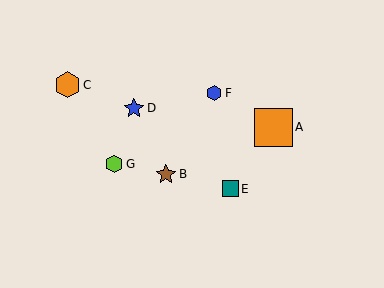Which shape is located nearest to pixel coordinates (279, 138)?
The orange square (labeled A) at (273, 127) is nearest to that location.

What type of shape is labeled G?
Shape G is a lime hexagon.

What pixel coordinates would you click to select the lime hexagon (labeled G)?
Click at (114, 164) to select the lime hexagon G.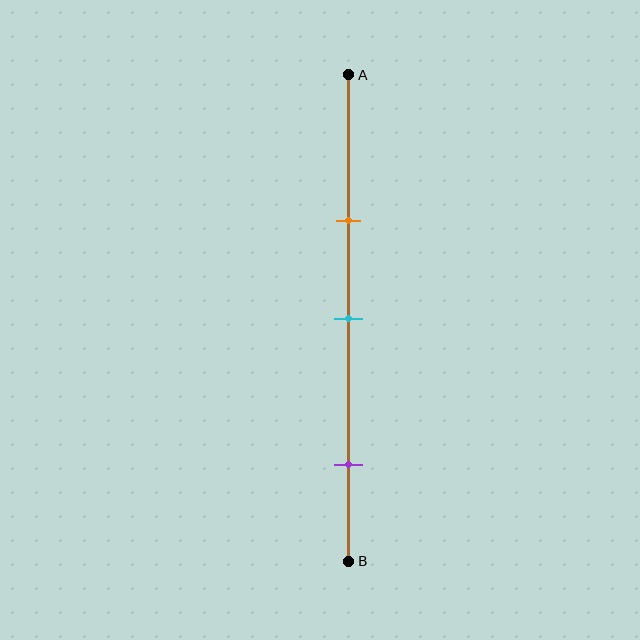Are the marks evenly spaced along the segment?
No, the marks are not evenly spaced.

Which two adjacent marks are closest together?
The orange and cyan marks are the closest adjacent pair.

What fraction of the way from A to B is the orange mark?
The orange mark is approximately 30% (0.3) of the way from A to B.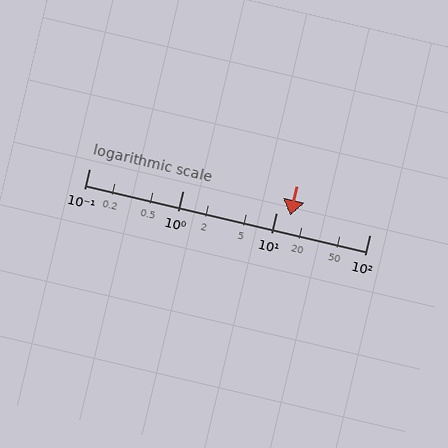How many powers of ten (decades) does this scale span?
The scale spans 3 decades, from 0.1 to 100.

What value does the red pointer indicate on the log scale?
The pointer indicates approximately 14.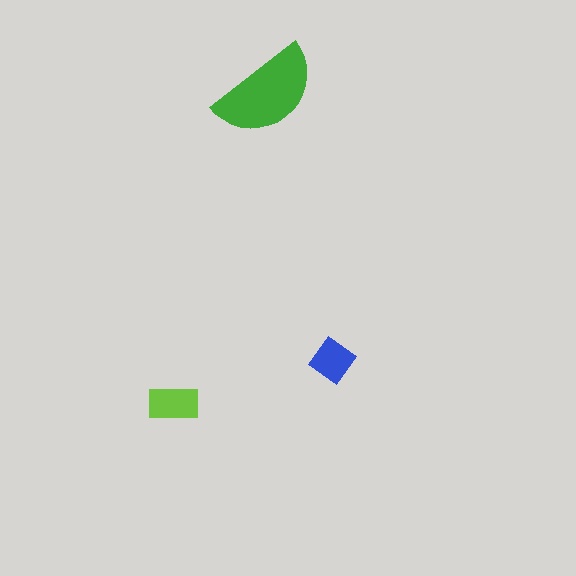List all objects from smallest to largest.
The blue diamond, the lime rectangle, the green semicircle.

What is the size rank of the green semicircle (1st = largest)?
1st.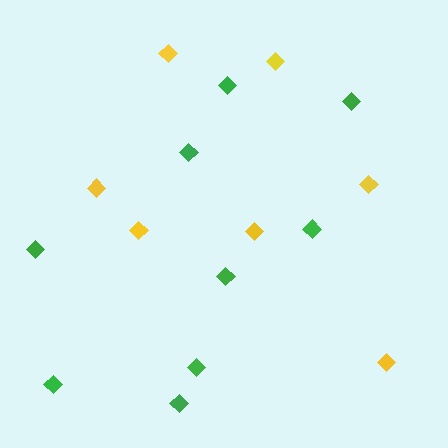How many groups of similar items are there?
There are 2 groups: one group of yellow diamonds (7) and one group of green diamonds (9).